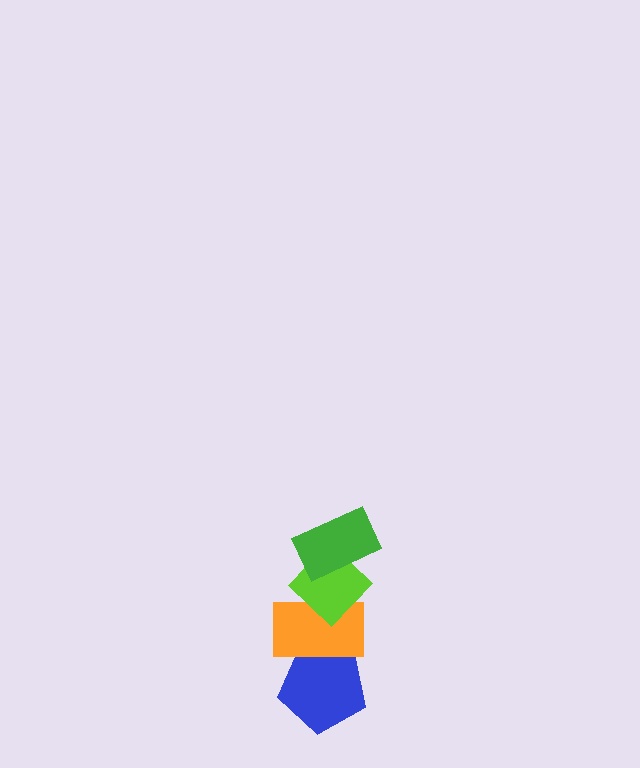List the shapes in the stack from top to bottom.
From top to bottom: the green rectangle, the lime diamond, the orange rectangle, the blue pentagon.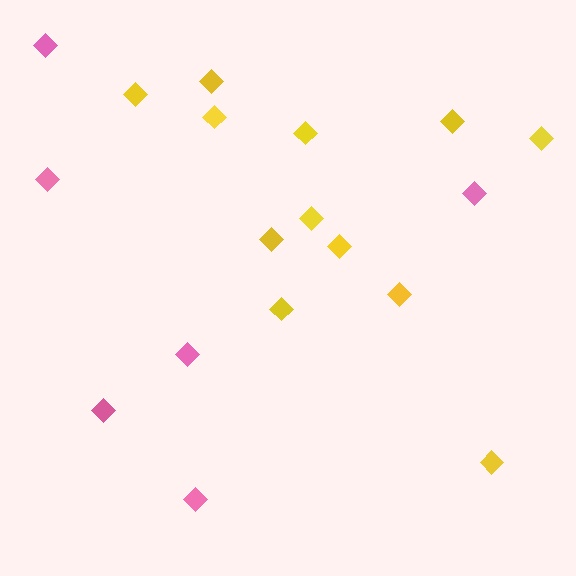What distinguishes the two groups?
There are 2 groups: one group of pink diamonds (6) and one group of yellow diamonds (12).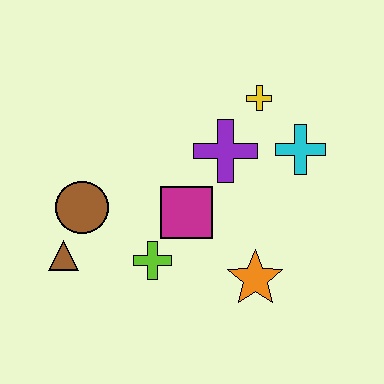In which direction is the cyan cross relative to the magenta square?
The cyan cross is to the right of the magenta square.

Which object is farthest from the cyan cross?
The brown triangle is farthest from the cyan cross.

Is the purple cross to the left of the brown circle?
No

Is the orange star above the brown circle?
No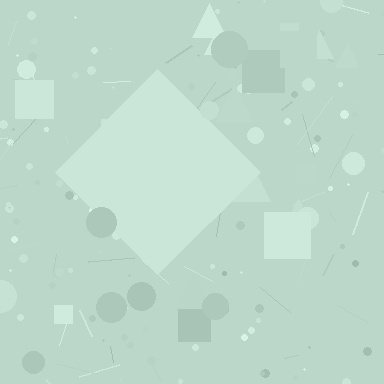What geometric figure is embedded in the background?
A diamond is embedded in the background.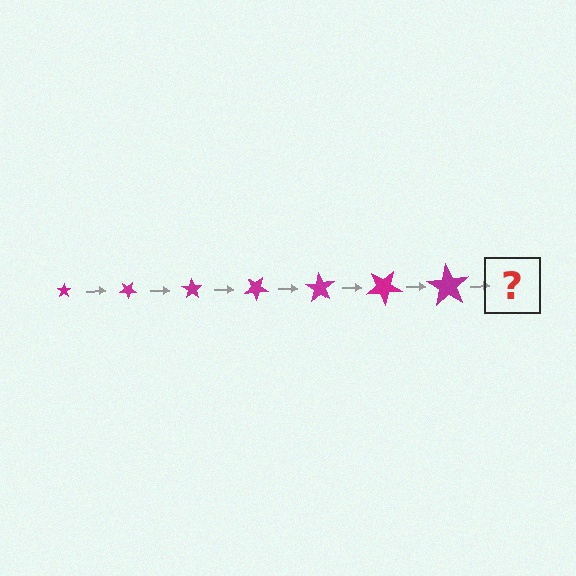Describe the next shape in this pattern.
It should be a star, larger than the previous one and rotated 245 degrees from the start.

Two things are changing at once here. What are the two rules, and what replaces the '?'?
The two rules are that the star grows larger each step and it rotates 35 degrees each step. The '?' should be a star, larger than the previous one and rotated 245 degrees from the start.